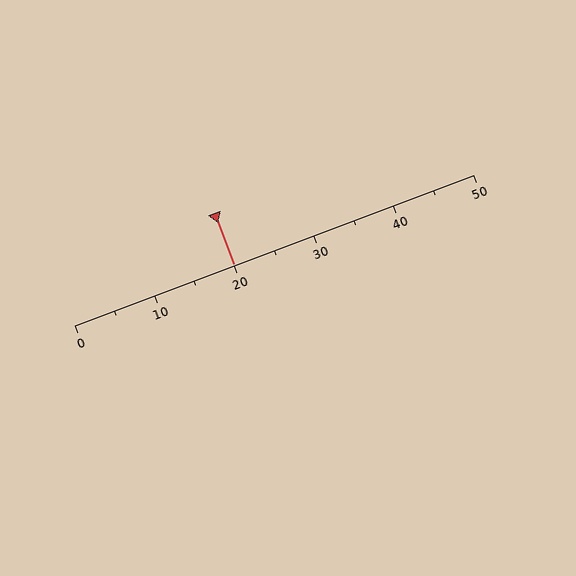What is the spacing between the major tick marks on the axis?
The major ticks are spaced 10 apart.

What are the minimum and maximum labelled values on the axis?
The axis runs from 0 to 50.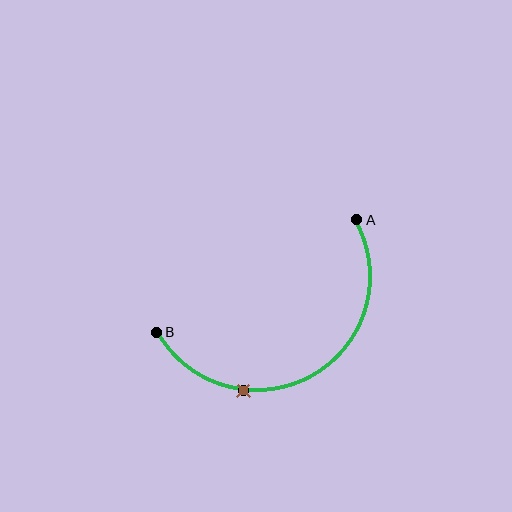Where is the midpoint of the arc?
The arc midpoint is the point on the curve farthest from the straight line joining A and B. It sits below that line.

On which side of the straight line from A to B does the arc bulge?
The arc bulges below the straight line connecting A and B.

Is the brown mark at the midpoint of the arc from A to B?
No. The brown mark lies on the arc but is closer to endpoint B. The arc midpoint would be at the point on the curve equidistant along the arc from both A and B.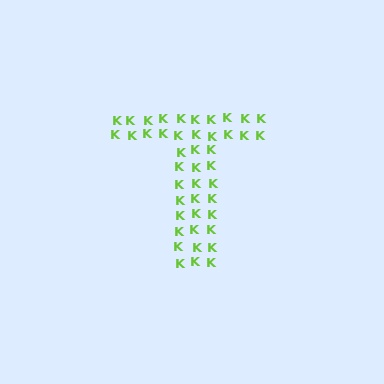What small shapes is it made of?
It is made of small letter K's.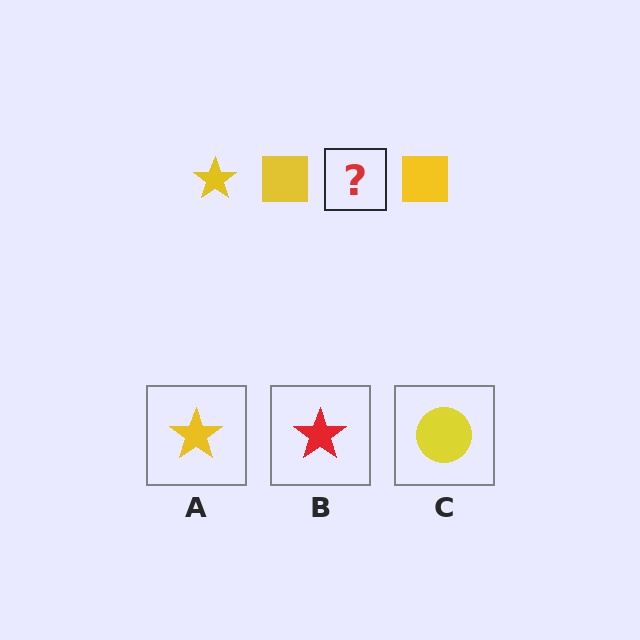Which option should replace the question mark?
Option A.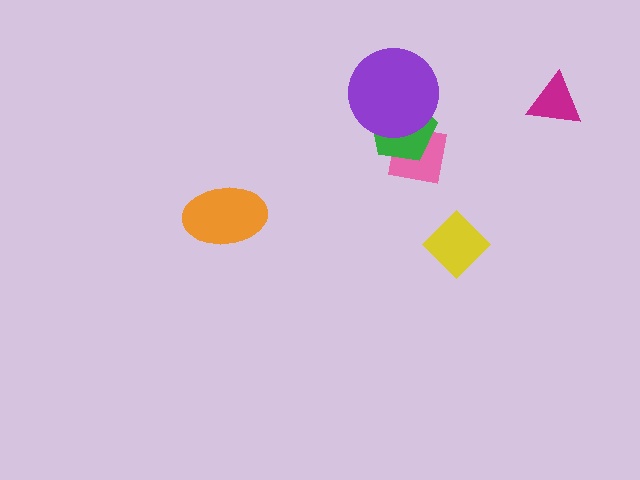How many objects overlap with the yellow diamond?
0 objects overlap with the yellow diamond.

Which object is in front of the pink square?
The green pentagon is in front of the pink square.